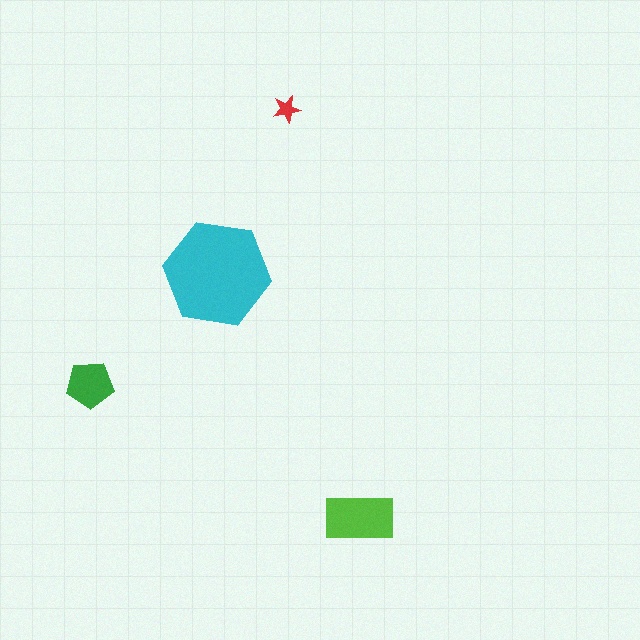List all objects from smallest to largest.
The red star, the green pentagon, the lime rectangle, the cyan hexagon.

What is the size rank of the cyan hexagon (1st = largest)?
1st.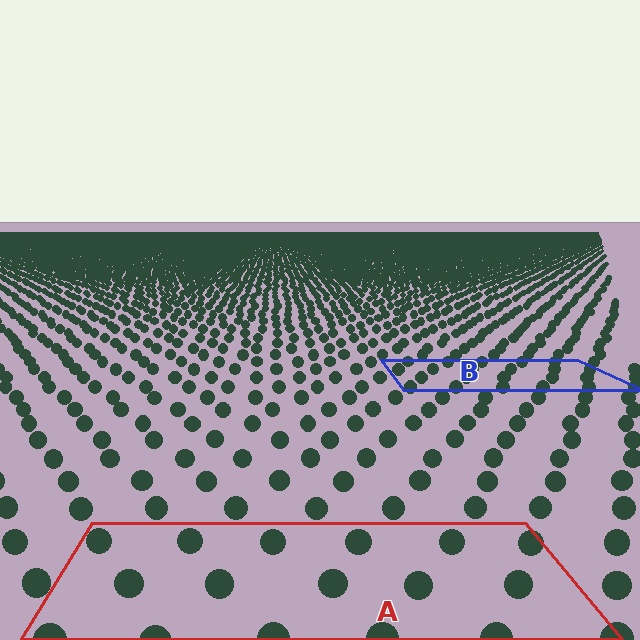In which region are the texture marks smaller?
The texture marks are smaller in region B, because it is farther away.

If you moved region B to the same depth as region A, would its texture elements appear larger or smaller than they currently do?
They would appear larger. At a closer depth, the same texture elements are projected at a bigger on-screen size.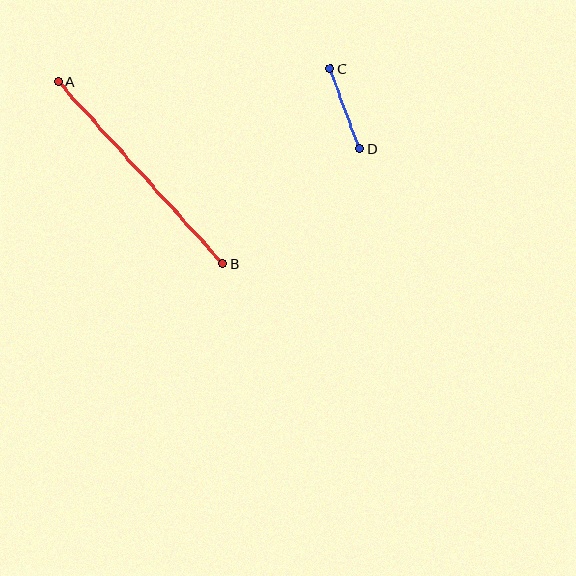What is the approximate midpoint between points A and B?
The midpoint is at approximately (140, 173) pixels.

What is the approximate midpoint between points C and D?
The midpoint is at approximately (345, 109) pixels.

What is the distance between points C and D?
The distance is approximately 85 pixels.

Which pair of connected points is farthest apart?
Points A and B are farthest apart.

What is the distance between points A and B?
The distance is approximately 245 pixels.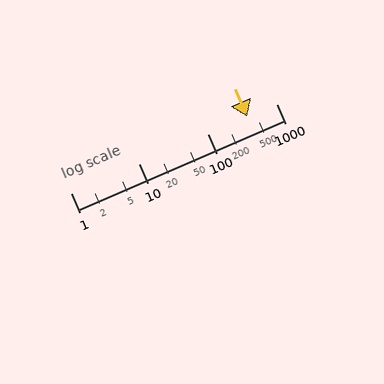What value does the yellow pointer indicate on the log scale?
The pointer indicates approximately 380.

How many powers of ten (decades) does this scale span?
The scale spans 3 decades, from 1 to 1000.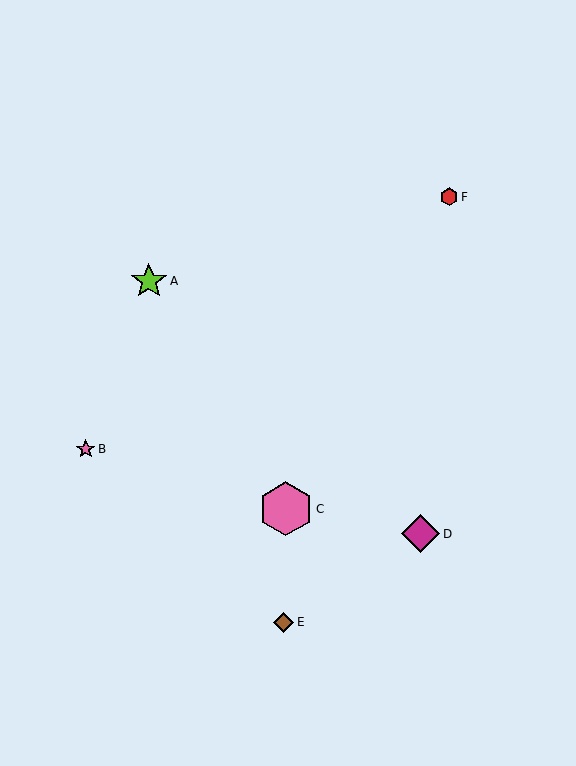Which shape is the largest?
The pink hexagon (labeled C) is the largest.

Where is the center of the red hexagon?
The center of the red hexagon is at (449, 197).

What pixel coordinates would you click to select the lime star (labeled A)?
Click at (149, 281) to select the lime star A.